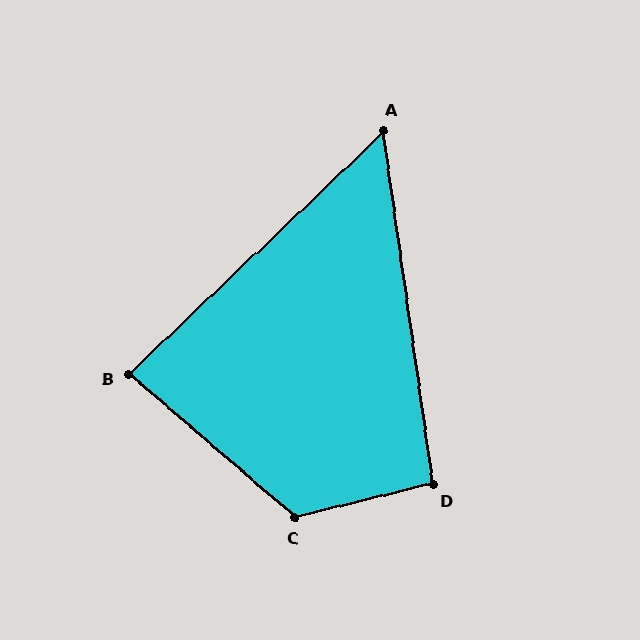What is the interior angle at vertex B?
Approximately 84 degrees (acute).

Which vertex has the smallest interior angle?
A, at approximately 54 degrees.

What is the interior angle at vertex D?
Approximately 96 degrees (obtuse).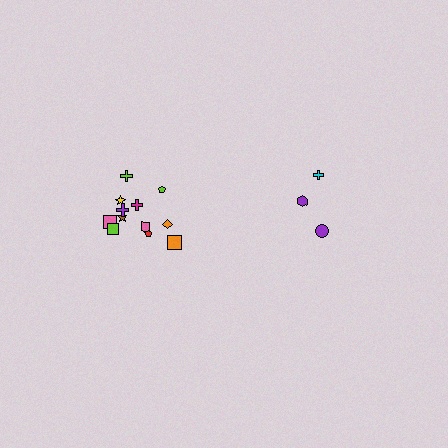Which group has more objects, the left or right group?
The left group.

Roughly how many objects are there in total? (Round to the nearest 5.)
Roughly 15 objects in total.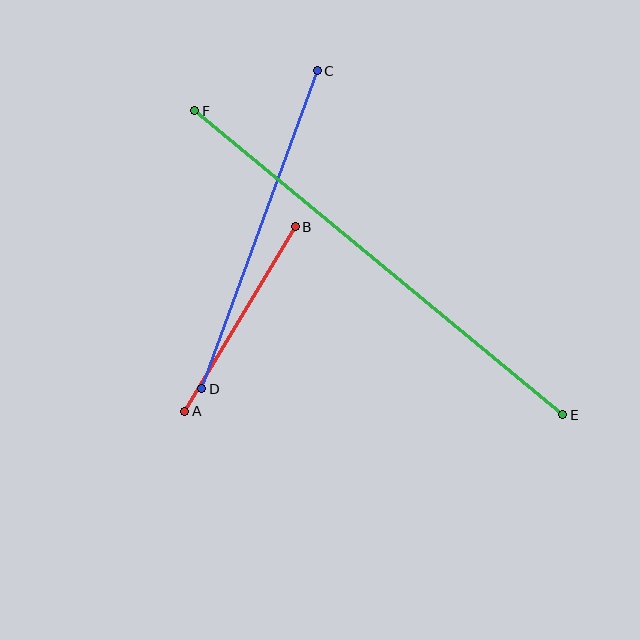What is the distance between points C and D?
The distance is approximately 338 pixels.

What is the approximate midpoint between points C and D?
The midpoint is at approximately (260, 230) pixels.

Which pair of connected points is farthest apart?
Points E and F are farthest apart.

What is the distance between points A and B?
The distance is approximately 215 pixels.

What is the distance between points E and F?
The distance is approximately 477 pixels.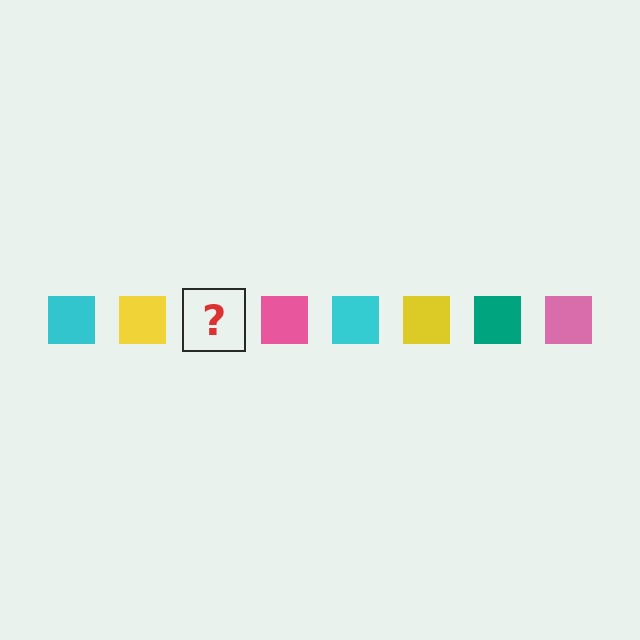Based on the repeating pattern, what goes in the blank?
The blank should be a teal square.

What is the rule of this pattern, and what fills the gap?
The rule is that the pattern cycles through cyan, yellow, teal, pink squares. The gap should be filled with a teal square.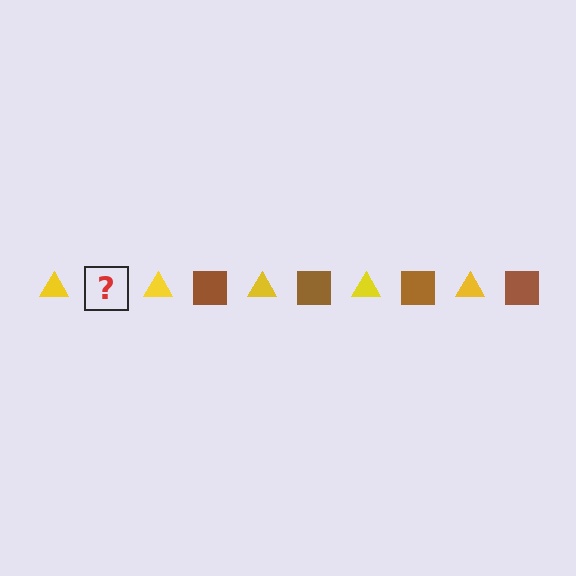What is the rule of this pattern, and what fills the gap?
The rule is that the pattern alternates between yellow triangle and brown square. The gap should be filled with a brown square.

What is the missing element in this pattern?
The missing element is a brown square.